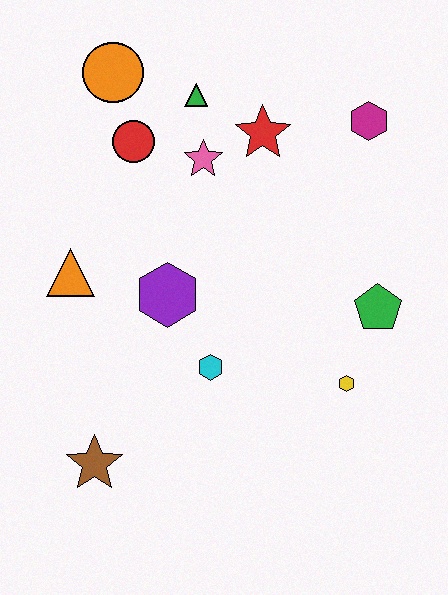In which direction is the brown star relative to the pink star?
The brown star is below the pink star.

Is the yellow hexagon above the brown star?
Yes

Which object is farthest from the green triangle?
The brown star is farthest from the green triangle.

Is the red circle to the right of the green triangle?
No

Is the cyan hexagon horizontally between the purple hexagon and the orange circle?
No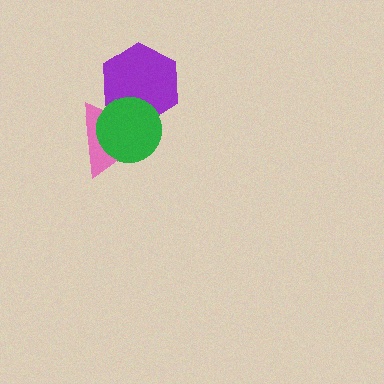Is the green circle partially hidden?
No, no other shape covers it.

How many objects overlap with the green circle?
2 objects overlap with the green circle.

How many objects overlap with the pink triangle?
2 objects overlap with the pink triangle.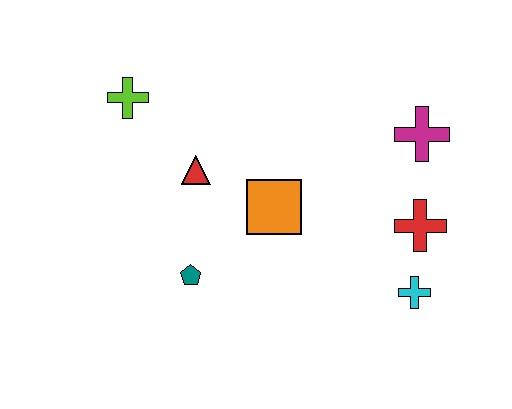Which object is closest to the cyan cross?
The red cross is closest to the cyan cross.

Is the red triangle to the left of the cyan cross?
Yes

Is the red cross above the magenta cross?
No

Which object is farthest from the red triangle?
The cyan cross is farthest from the red triangle.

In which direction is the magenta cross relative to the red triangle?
The magenta cross is to the right of the red triangle.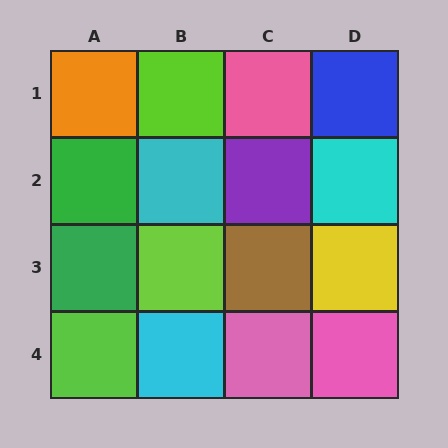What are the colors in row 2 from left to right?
Green, cyan, purple, cyan.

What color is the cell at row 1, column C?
Pink.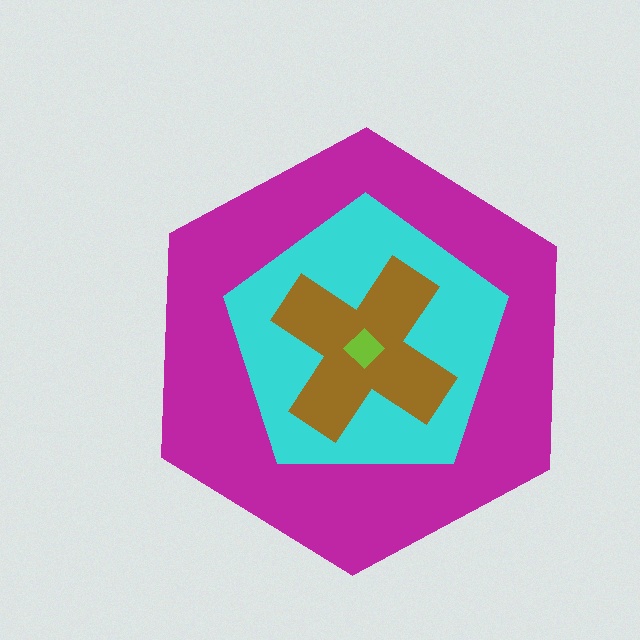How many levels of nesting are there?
4.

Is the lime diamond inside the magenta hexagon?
Yes.